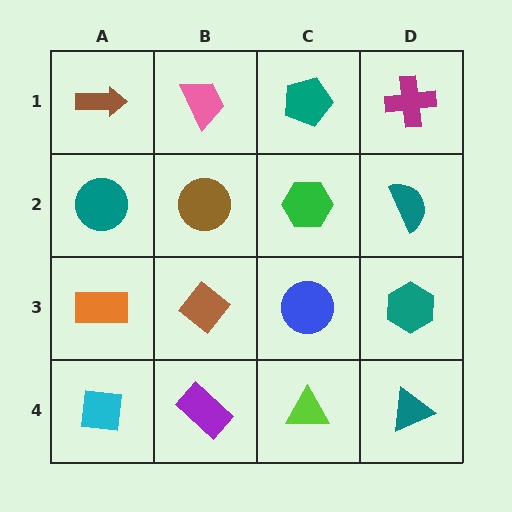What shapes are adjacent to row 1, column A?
A teal circle (row 2, column A), a pink trapezoid (row 1, column B).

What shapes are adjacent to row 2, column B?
A pink trapezoid (row 1, column B), a brown diamond (row 3, column B), a teal circle (row 2, column A), a green hexagon (row 2, column C).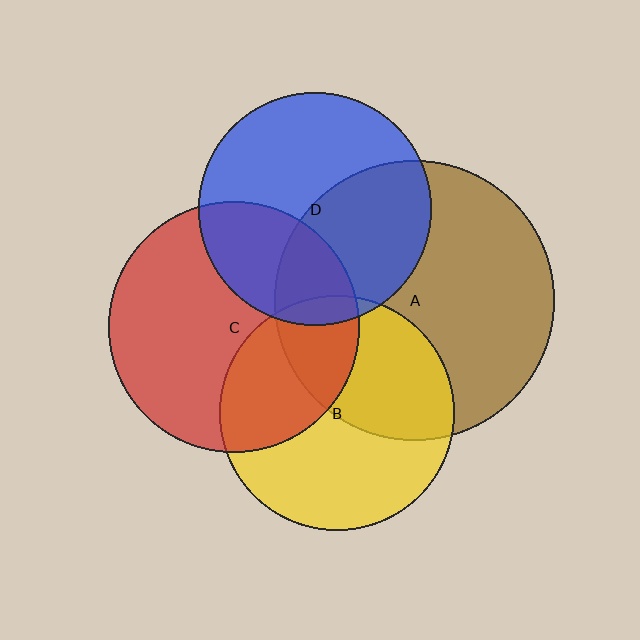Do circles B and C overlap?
Yes.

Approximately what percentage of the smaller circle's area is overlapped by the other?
Approximately 35%.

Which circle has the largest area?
Circle A (brown).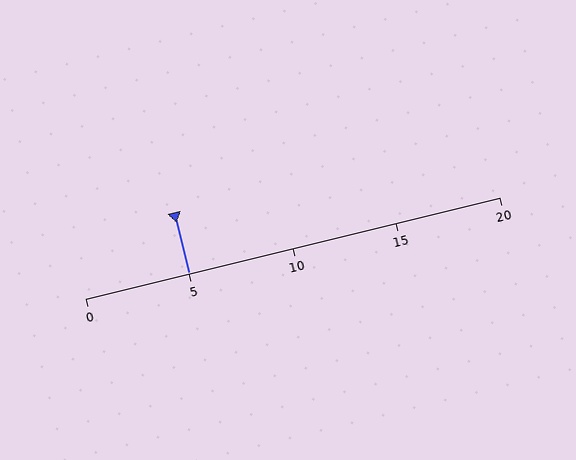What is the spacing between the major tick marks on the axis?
The major ticks are spaced 5 apart.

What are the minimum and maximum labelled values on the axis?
The axis runs from 0 to 20.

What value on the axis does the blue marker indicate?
The marker indicates approximately 5.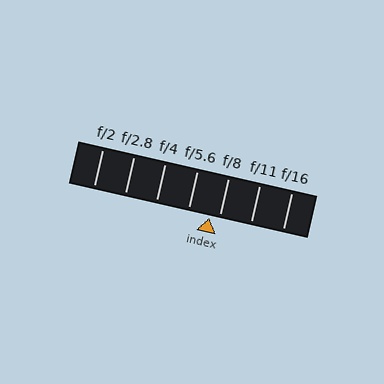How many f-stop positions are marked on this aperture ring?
There are 7 f-stop positions marked.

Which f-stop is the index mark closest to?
The index mark is closest to f/8.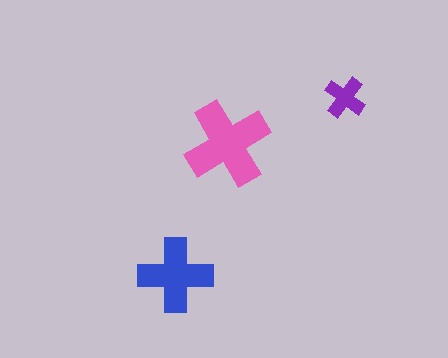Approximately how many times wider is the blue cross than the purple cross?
About 2 times wider.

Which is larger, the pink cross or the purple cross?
The pink one.